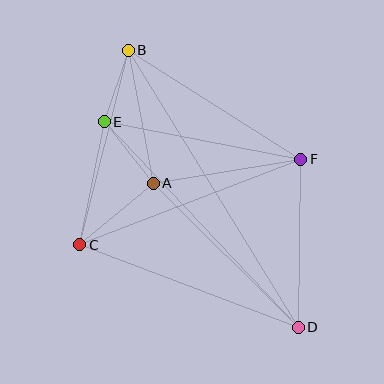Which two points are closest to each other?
Points B and E are closest to each other.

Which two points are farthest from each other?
Points B and D are farthest from each other.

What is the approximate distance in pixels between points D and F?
The distance between D and F is approximately 168 pixels.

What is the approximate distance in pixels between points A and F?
The distance between A and F is approximately 149 pixels.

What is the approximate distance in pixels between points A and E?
The distance between A and E is approximately 79 pixels.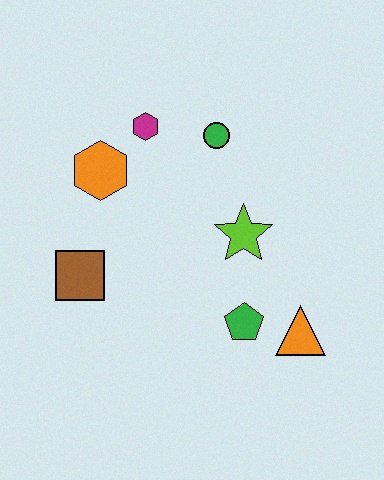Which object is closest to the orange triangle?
The green pentagon is closest to the orange triangle.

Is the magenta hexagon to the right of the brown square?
Yes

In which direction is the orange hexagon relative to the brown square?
The orange hexagon is above the brown square.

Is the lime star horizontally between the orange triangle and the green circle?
Yes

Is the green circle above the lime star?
Yes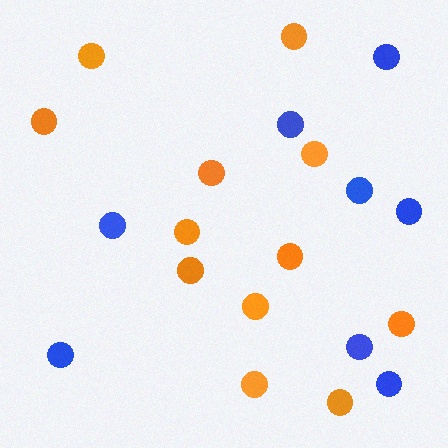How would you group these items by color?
There are 2 groups: one group of blue circles (8) and one group of orange circles (12).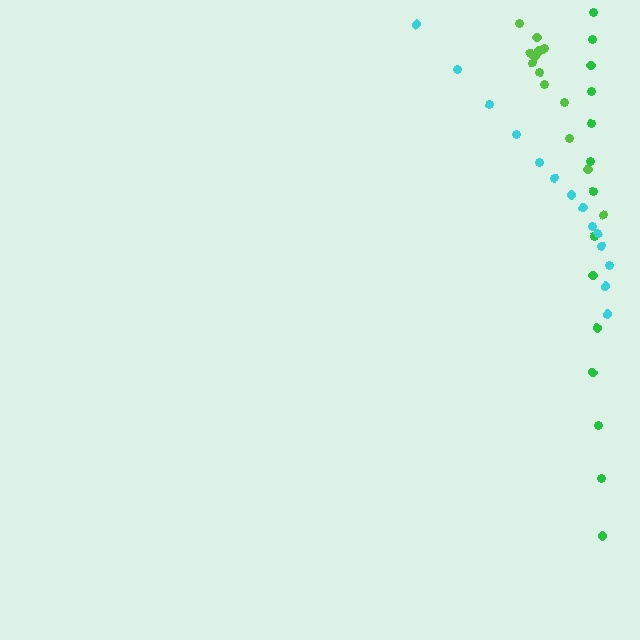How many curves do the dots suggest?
There are 3 distinct paths.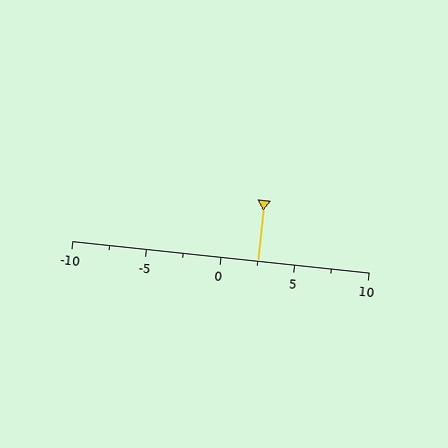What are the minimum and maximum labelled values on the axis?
The axis runs from -10 to 10.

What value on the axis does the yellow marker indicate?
The marker indicates approximately 2.5.